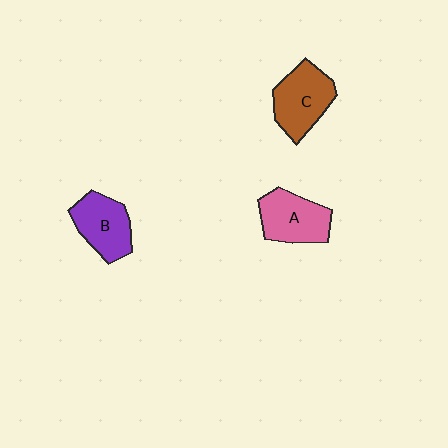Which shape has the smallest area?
Shape B (purple).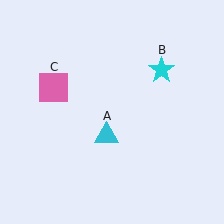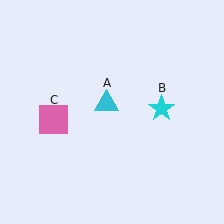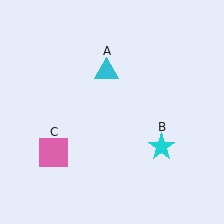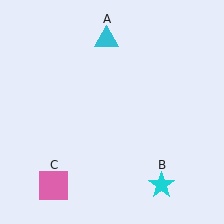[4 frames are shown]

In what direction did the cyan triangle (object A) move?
The cyan triangle (object A) moved up.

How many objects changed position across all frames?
3 objects changed position: cyan triangle (object A), cyan star (object B), pink square (object C).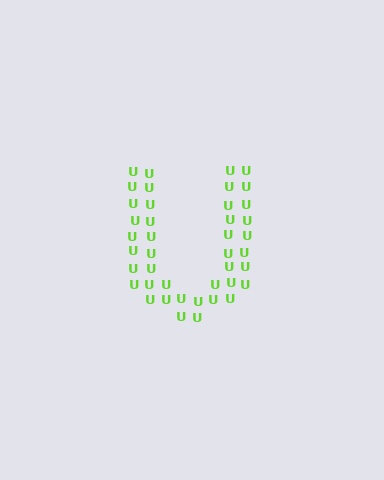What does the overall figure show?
The overall figure shows the letter U.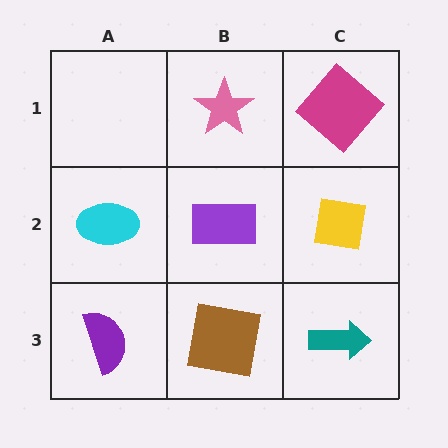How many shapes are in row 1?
2 shapes.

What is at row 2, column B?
A purple rectangle.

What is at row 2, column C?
A yellow square.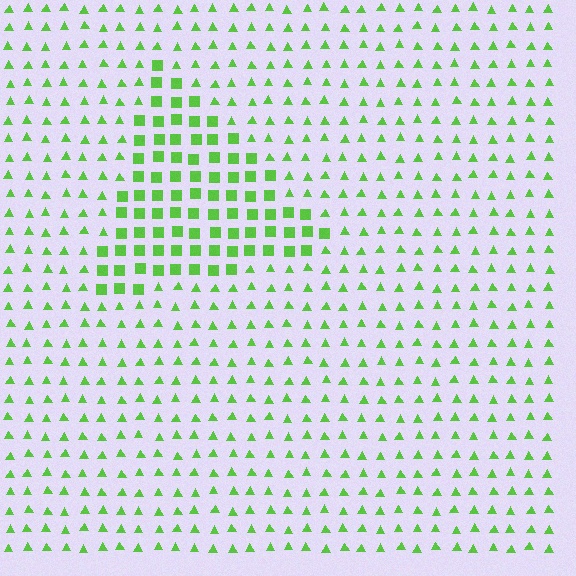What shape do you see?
I see a triangle.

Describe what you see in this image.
The image is filled with small lime elements arranged in a uniform grid. A triangle-shaped region contains squares, while the surrounding area contains triangles. The boundary is defined purely by the change in element shape.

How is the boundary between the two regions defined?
The boundary is defined by a change in element shape: squares inside vs. triangles outside. All elements share the same color and spacing.